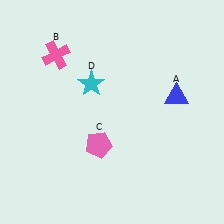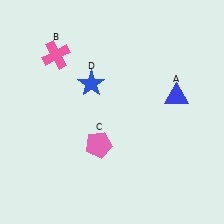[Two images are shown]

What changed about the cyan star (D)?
In Image 1, D is cyan. In Image 2, it changed to blue.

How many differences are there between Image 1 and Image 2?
There is 1 difference between the two images.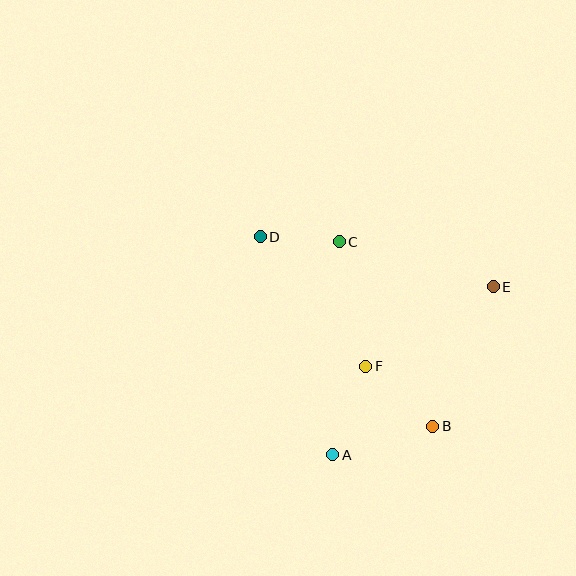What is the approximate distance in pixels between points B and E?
The distance between B and E is approximately 152 pixels.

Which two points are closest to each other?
Points C and D are closest to each other.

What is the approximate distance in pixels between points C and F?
The distance between C and F is approximately 127 pixels.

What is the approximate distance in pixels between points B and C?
The distance between B and C is approximately 207 pixels.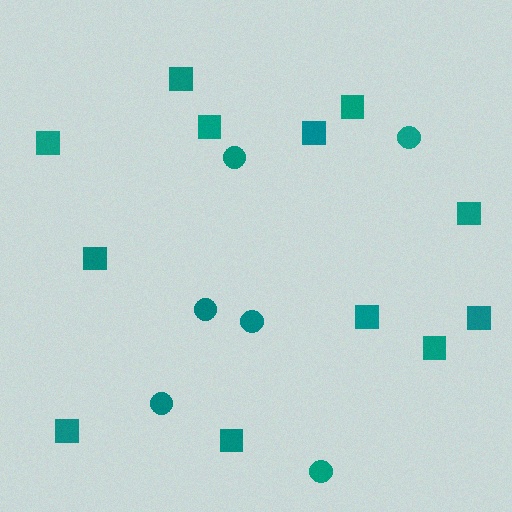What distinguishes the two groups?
There are 2 groups: one group of circles (6) and one group of squares (12).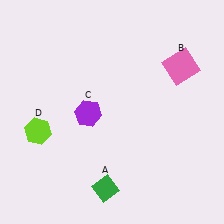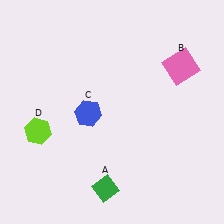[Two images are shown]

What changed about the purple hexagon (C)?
In Image 1, C is purple. In Image 2, it changed to blue.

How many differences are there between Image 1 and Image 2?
There is 1 difference between the two images.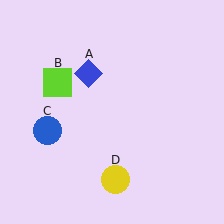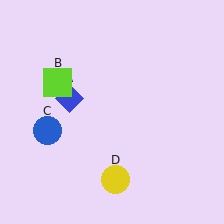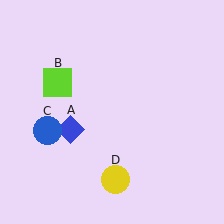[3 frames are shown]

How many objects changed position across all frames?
1 object changed position: blue diamond (object A).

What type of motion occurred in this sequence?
The blue diamond (object A) rotated counterclockwise around the center of the scene.